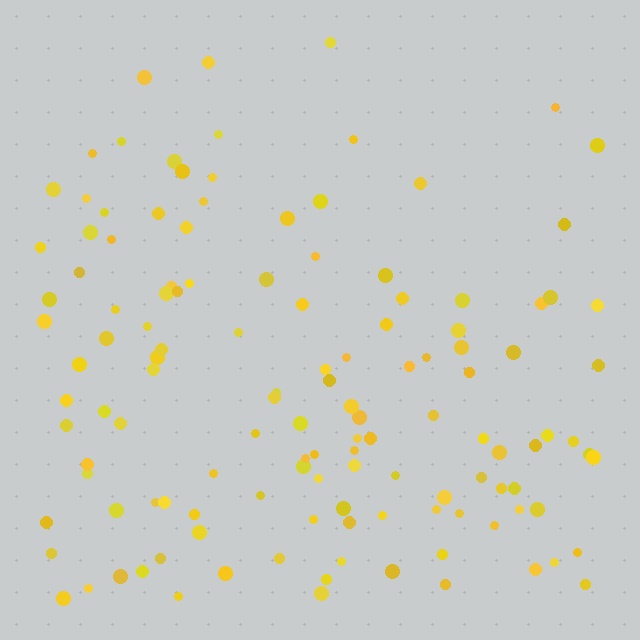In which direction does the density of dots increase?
From top to bottom, with the bottom side densest.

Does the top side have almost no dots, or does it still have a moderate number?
Still a moderate number, just noticeably fewer than the bottom.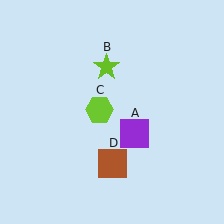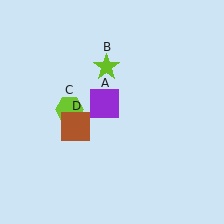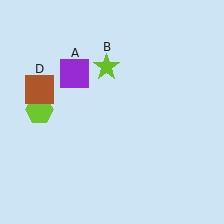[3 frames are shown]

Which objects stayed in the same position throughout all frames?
Lime star (object B) remained stationary.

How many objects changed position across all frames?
3 objects changed position: purple square (object A), lime hexagon (object C), brown square (object D).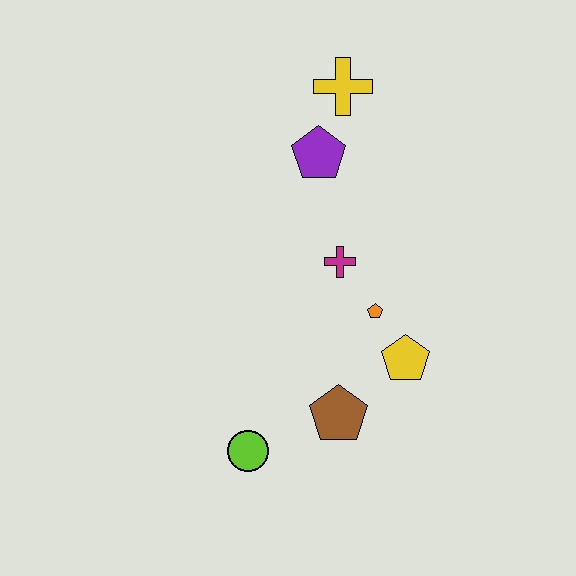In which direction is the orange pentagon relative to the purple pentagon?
The orange pentagon is below the purple pentagon.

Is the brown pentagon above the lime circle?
Yes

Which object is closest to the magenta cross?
The orange pentagon is closest to the magenta cross.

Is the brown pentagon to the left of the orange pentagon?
Yes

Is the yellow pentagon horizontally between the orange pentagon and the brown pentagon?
No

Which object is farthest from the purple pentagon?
The lime circle is farthest from the purple pentagon.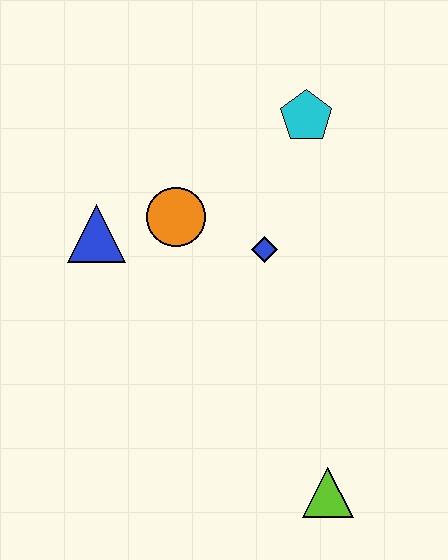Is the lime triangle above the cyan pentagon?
No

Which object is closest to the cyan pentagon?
The blue diamond is closest to the cyan pentagon.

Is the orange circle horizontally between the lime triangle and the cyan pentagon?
No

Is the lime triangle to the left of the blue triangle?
No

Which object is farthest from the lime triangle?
The cyan pentagon is farthest from the lime triangle.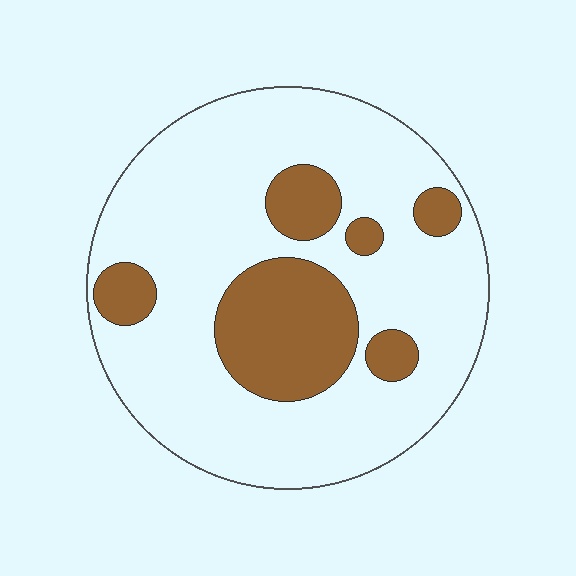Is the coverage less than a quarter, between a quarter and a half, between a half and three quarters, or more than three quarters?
Less than a quarter.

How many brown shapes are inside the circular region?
6.